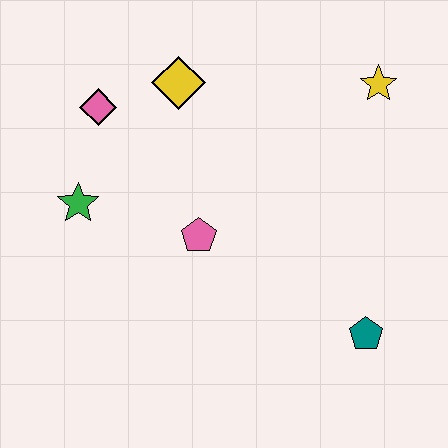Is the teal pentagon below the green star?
Yes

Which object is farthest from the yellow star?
The green star is farthest from the yellow star.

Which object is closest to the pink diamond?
The yellow diamond is closest to the pink diamond.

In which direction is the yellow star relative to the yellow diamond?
The yellow star is to the right of the yellow diamond.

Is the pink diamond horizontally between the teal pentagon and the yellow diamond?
No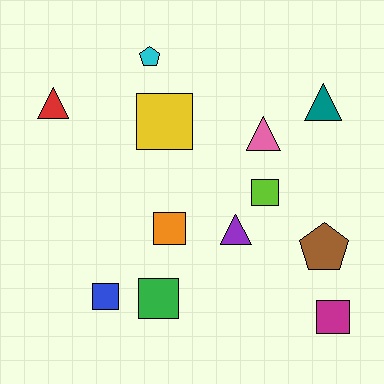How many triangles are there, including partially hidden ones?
There are 4 triangles.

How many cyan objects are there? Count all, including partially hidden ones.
There is 1 cyan object.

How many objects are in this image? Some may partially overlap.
There are 12 objects.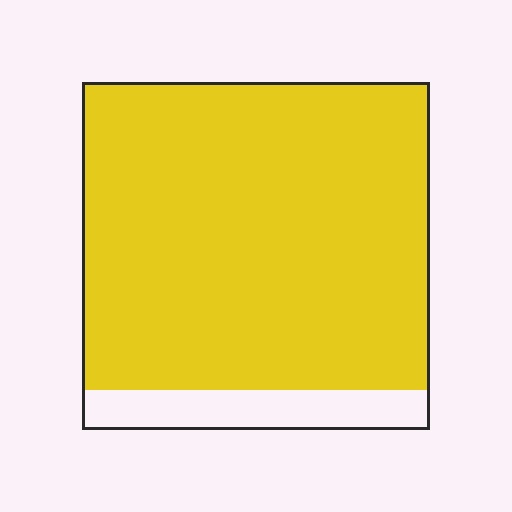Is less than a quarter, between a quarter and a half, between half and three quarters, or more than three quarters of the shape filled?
More than three quarters.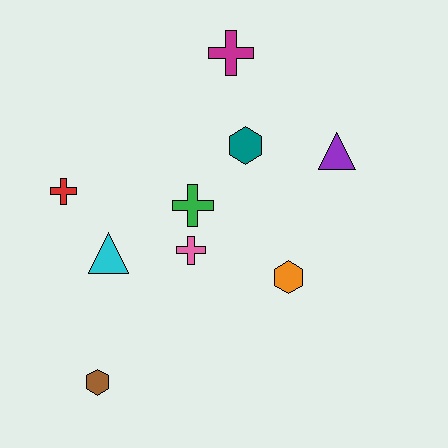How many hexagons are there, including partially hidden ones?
There are 3 hexagons.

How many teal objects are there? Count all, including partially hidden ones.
There is 1 teal object.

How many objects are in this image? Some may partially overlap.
There are 9 objects.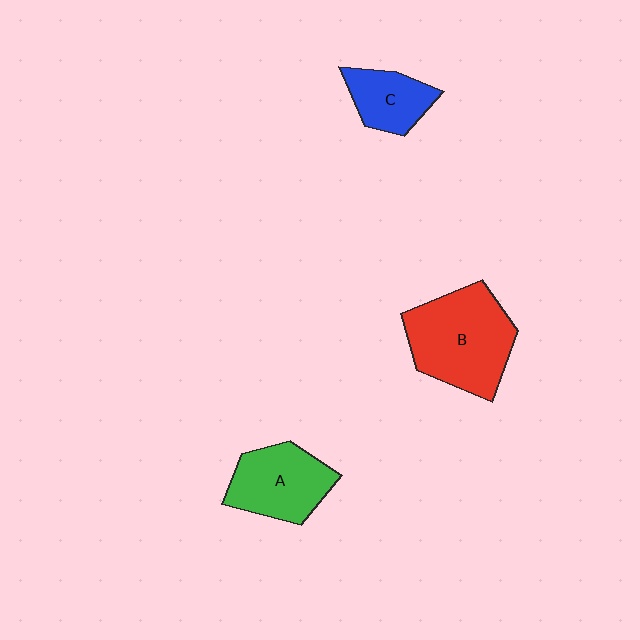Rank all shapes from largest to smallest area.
From largest to smallest: B (red), A (green), C (blue).